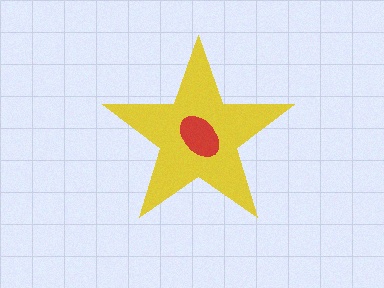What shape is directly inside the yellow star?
The red ellipse.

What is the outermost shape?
The yellow star.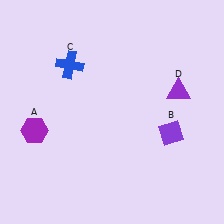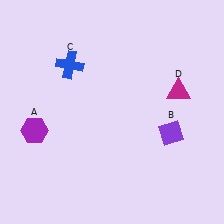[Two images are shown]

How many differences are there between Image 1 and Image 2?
There is 1 difference between the two images.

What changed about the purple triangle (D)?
In Image 1, D is purple. In Image 2, it changed to magenta.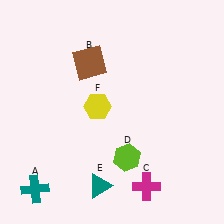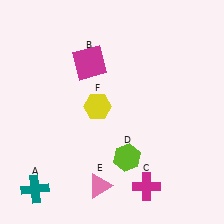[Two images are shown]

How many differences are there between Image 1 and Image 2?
There are 2 differences between the two images.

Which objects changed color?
B changed from brown to magenta. E changed from teal to pink.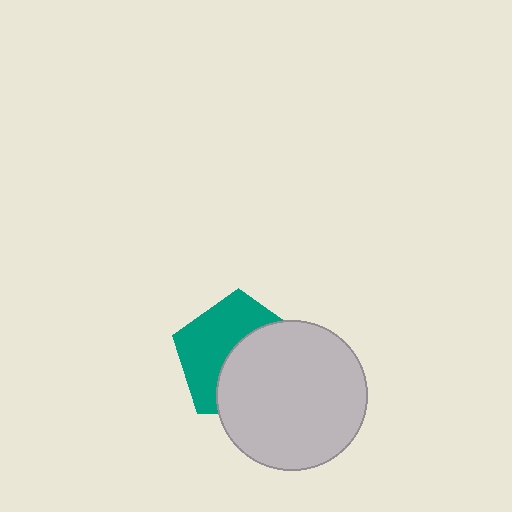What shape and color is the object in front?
The object in front is a light gray circle.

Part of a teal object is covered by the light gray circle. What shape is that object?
It is a pentagon.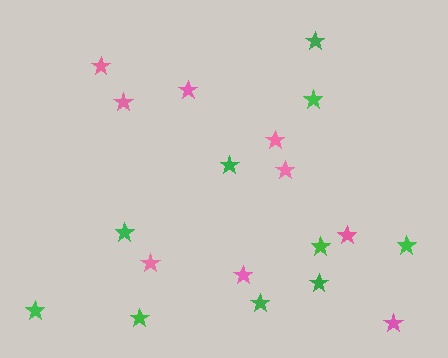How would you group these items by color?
There are 2 groups: one group of pink stars (9) and one group of green stars (10).